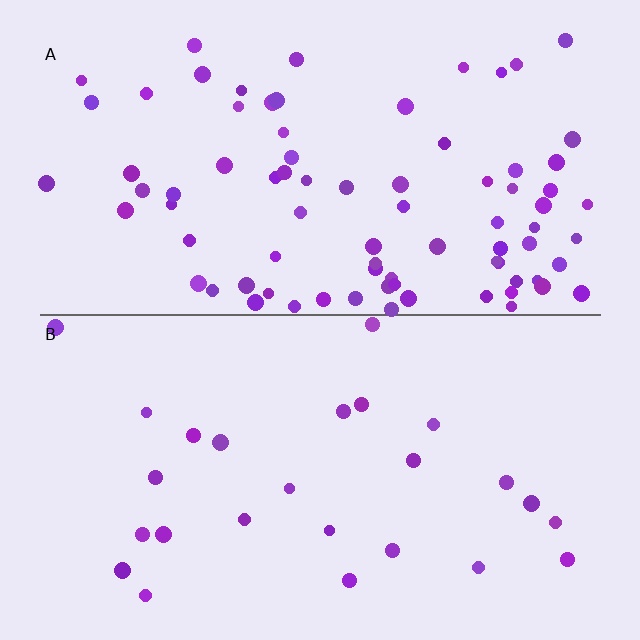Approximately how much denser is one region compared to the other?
Approximately 3.2× — region A over region B.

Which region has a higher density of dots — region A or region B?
A (the top).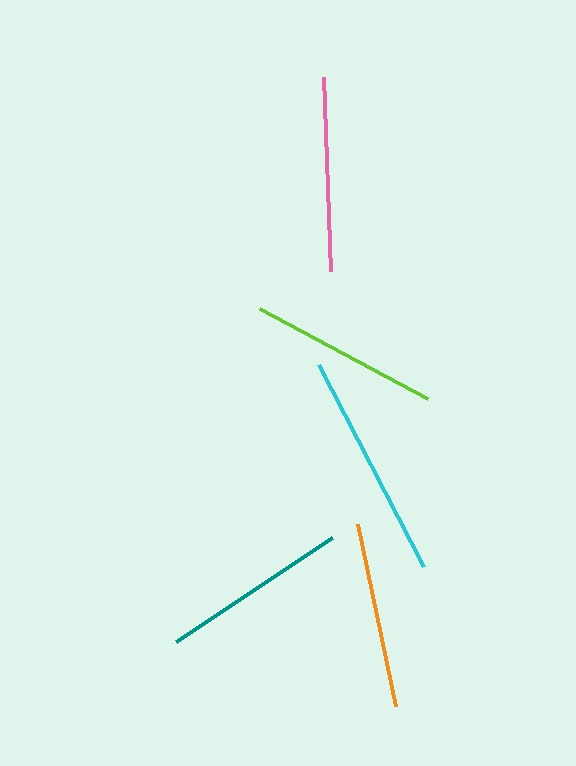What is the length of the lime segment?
The lime segment is approximately 190 pixels long.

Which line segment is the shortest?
The orange line is the shortest at approximately 186 pixels.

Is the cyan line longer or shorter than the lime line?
The cyan line is longer than the lime line.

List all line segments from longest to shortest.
From longest to shortest: cyan, pink, lime, teal, orange.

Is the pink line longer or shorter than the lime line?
The pink line is longer than the lime line.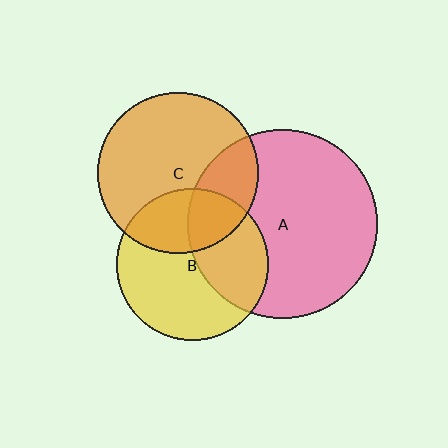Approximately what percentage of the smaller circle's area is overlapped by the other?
Approximately 30%.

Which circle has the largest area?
Circle A (pink).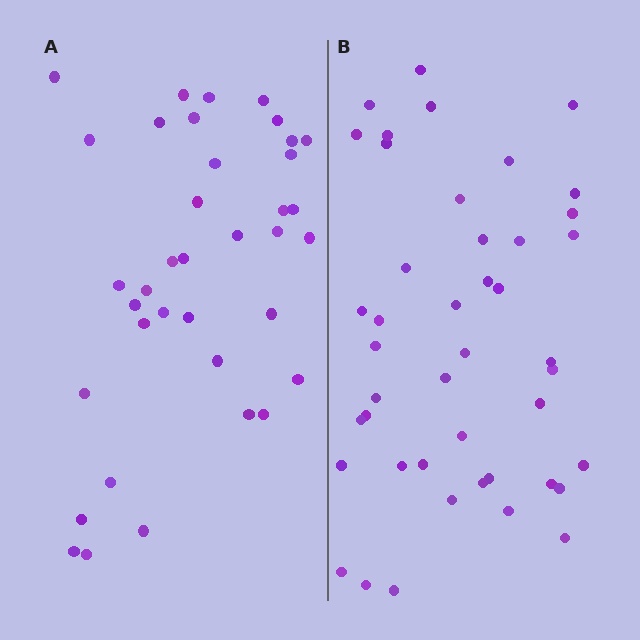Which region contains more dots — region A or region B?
Region B (the right region) has more dots.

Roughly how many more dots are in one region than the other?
Region B has roughly 8 or so more dots than region A.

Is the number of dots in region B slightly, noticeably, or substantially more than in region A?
Region B has only slightly more — the two regions are fairly close. The ratio is roughly 1.2 to 1.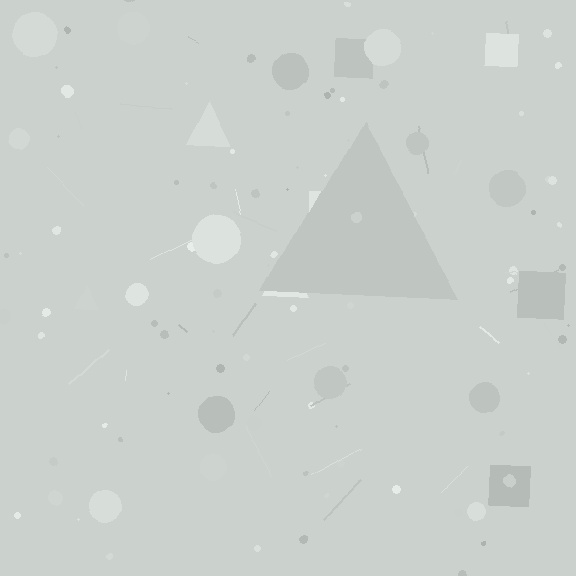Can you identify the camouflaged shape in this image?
The camouflaged shape is a triangle.